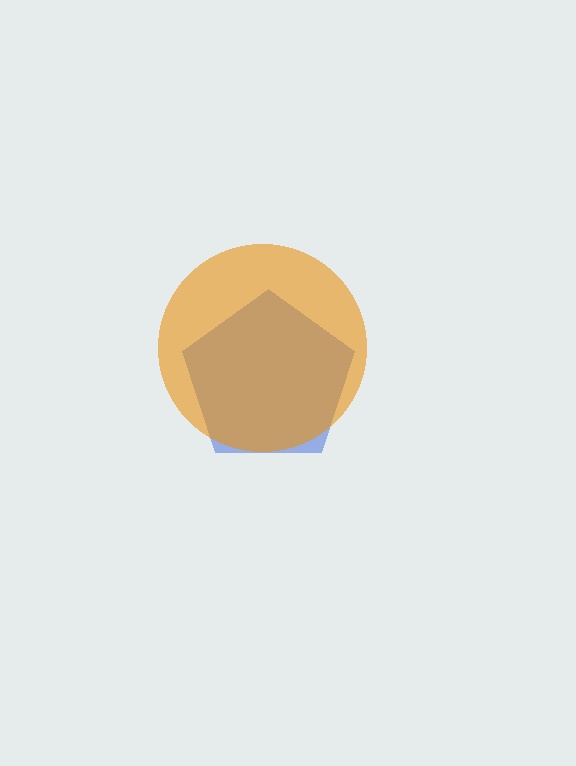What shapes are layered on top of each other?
The layered shapes are: a blue pentagon, an orange circle.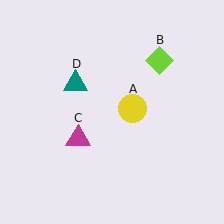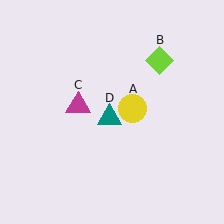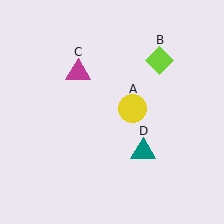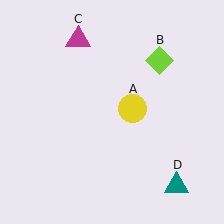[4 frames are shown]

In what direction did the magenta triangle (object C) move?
The magenta triangle (object C) moved up.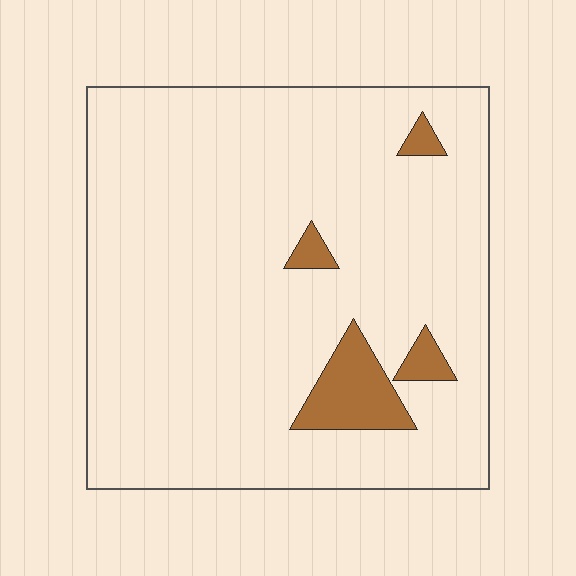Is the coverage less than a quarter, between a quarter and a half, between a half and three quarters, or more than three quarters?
Less than a quarter.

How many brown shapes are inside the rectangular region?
4.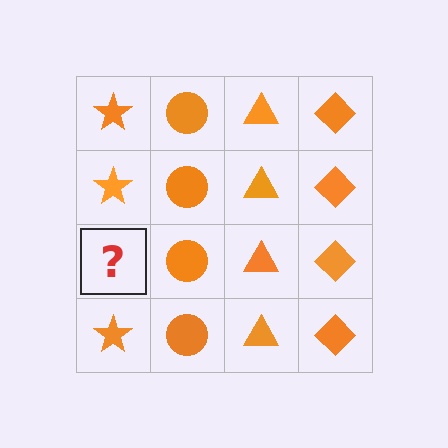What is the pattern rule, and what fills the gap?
The rule is that each column has a consistent shape. The gap should be filled with an orange star.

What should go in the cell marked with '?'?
The missing cell should contain an orange star.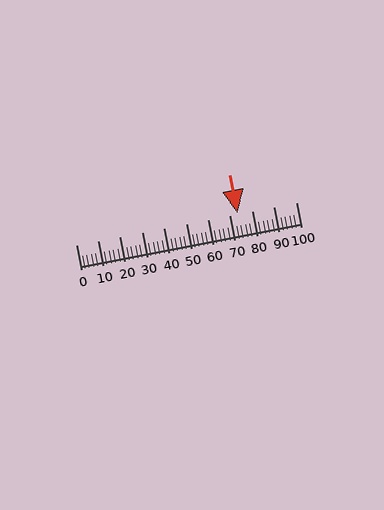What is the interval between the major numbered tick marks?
The major tick marks are spaced 10 units apart.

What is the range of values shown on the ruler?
The ruler shows values from 0 to 100.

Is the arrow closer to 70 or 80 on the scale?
The arrow is closer to 70.